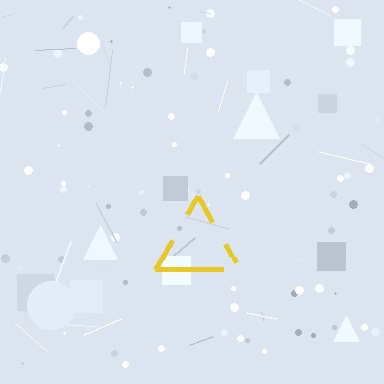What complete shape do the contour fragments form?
The contour fragments form a triangle.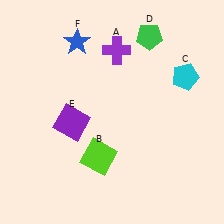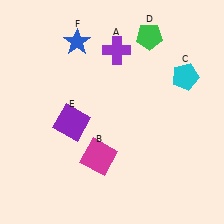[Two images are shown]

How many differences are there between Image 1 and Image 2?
There is 1 difference between the two images.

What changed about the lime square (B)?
In Image 1, B is lime. In Image 2, it changed to magenta.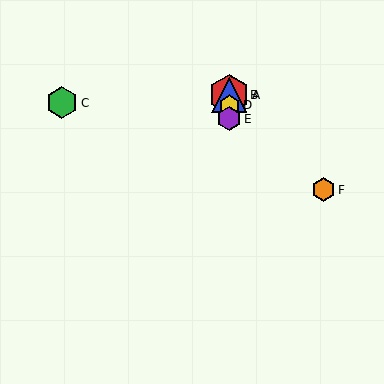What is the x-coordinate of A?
Object A is at x≈229.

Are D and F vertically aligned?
No, D is at x≈229 and F is at x≈323.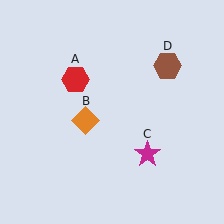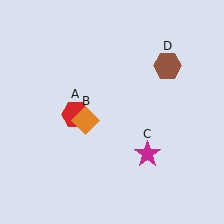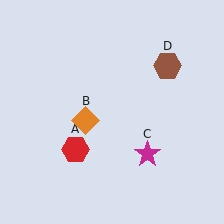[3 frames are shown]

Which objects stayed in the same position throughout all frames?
Orange diamond (object B) and magenta star (object C) and brown hexagon (object D) remained stationary.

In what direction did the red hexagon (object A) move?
The red hexagon (object A) moved down.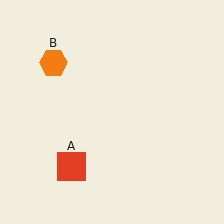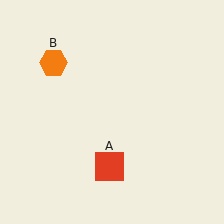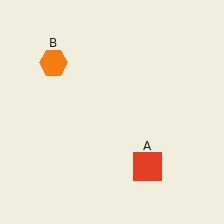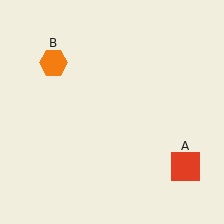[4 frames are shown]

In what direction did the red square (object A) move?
The red square (object A) moved right.